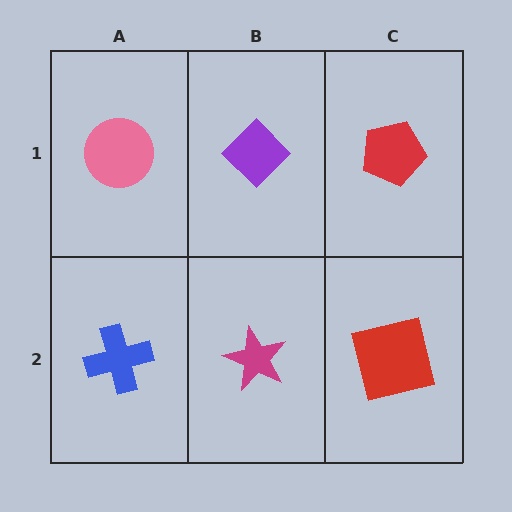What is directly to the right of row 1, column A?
A purple diamond.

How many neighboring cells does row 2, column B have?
3.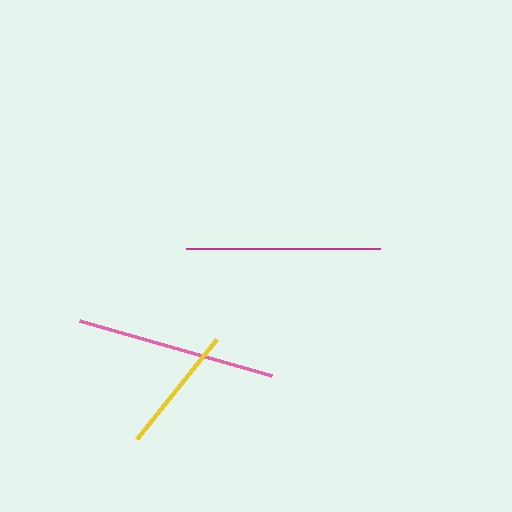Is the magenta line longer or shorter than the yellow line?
The magenta line is longer than the yellow line.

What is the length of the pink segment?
The pink segment is approximately 199 pixels long.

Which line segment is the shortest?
The yellow line is the shortest at approximately 128 pixels.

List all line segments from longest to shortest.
From longest to shortest: pink, magenta, yellow.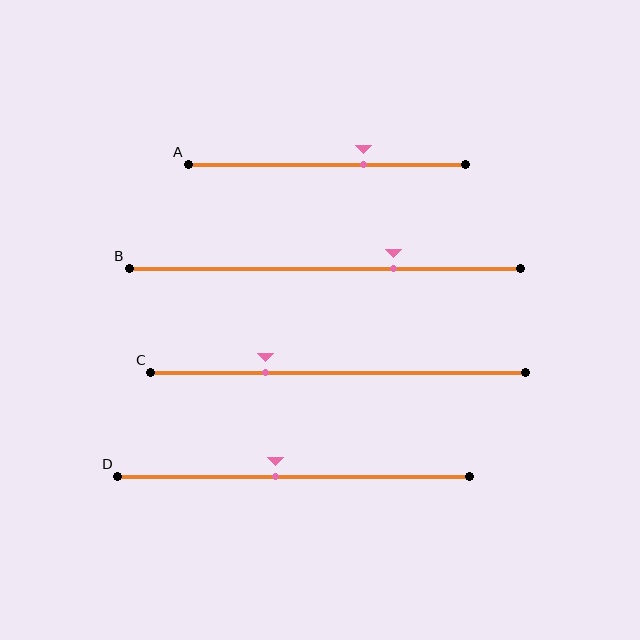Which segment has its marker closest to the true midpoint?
Segment D has its marker closest to the true midpoint.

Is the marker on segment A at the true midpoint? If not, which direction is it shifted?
No, the marker on segment A is shifted to the right by about 13% of the segment length.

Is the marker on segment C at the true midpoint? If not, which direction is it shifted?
No, the marker on segment C is shifted to the left by about 19% of the segment length.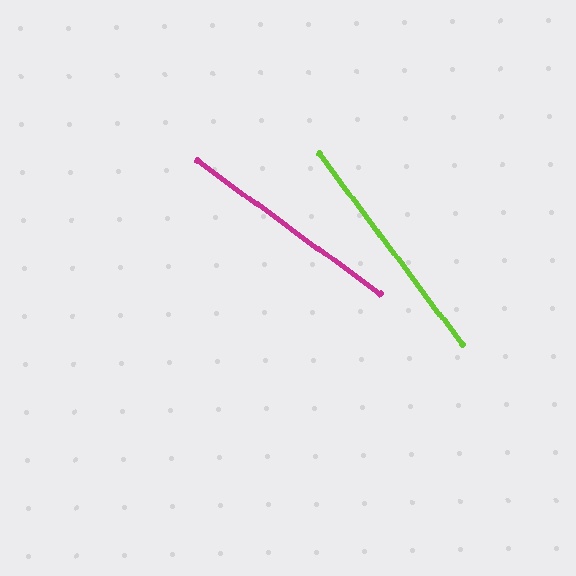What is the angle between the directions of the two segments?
Approximately 17 degrees.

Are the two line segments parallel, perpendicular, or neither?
Neither parallel nor perpendicular — they differ by about 17°.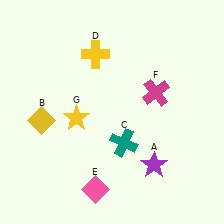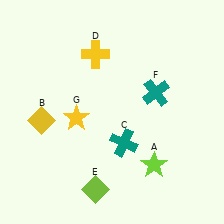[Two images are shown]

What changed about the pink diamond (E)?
In Image 1, E is pink. In Image 2, it changed to lime.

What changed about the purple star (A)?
In Image 1, A is purple. In Image 2, it changed to lime.